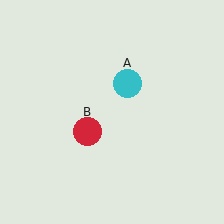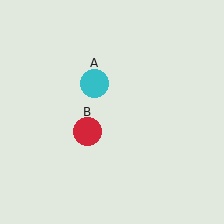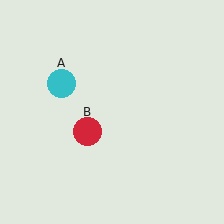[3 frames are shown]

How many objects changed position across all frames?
1 object changed position: cyan circle (object A).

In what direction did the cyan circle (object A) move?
The cyan circle (object A) moved left.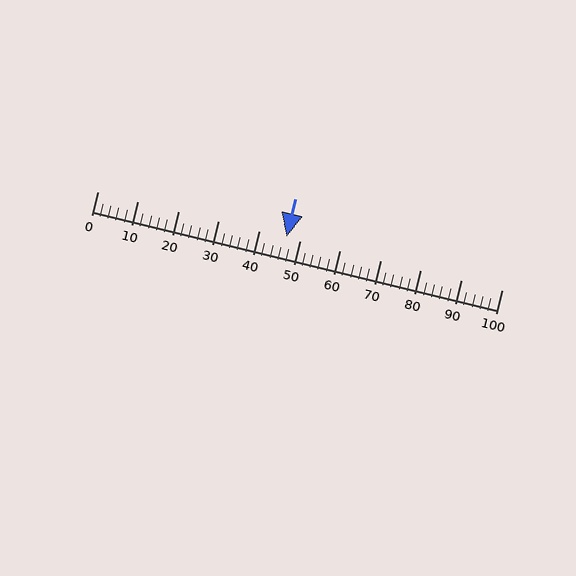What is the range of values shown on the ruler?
The ruler shows values from 0 to 100.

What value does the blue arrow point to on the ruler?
The blue arrow points to approximately 47.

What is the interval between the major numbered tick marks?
The major tick marks are spaced 10 units apart.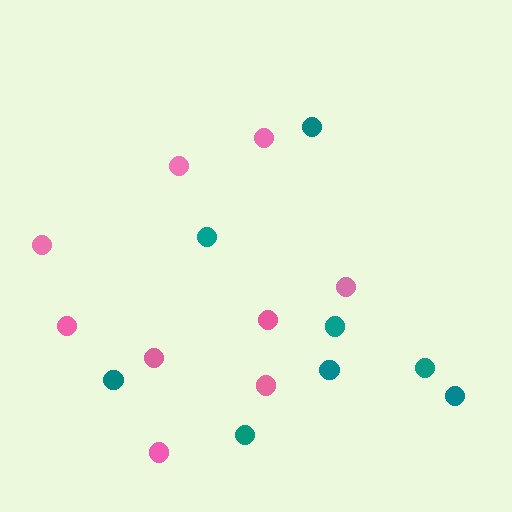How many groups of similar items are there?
There are 2 groups: one group of pink circles (9) and one group of teal circles (8).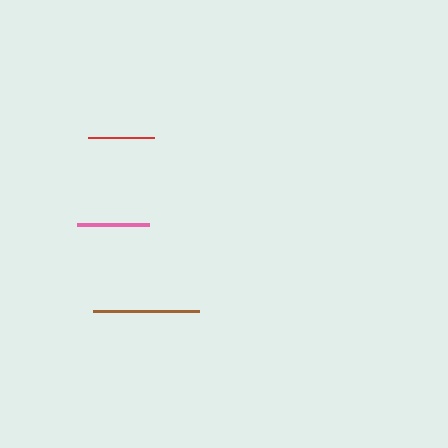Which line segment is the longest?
The brown line is the longest at approximately 106 pixels.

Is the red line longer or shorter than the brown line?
The brown line is longer than the red line.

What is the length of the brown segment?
The brown segment is approximately 106 pixels long.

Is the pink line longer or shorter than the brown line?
The brown line is longer than the pink line.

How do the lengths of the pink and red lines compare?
The pink and red lines are approximately the same length.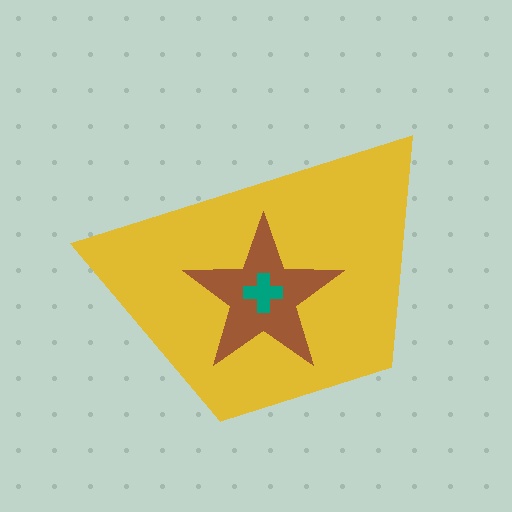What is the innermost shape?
The teal cross.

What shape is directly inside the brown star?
The teal cross.